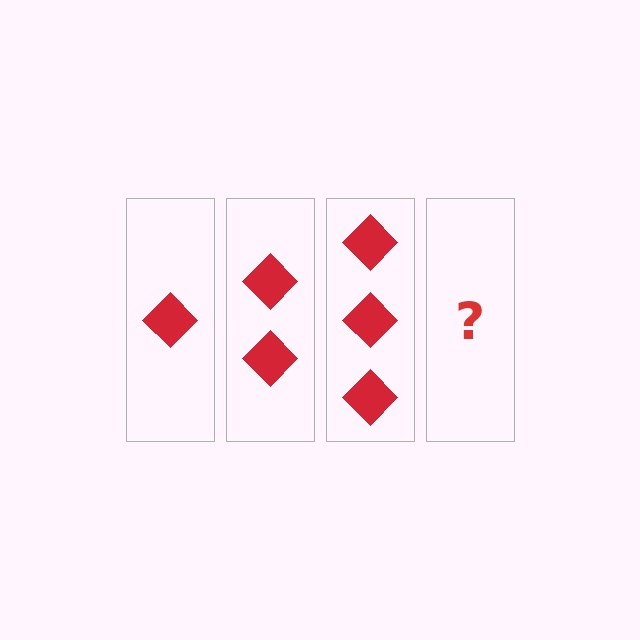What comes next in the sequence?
The next element should be 4 diamonds.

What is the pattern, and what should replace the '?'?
The pattern is that each step adds one more diamond. The '?' should be 4 diamonds.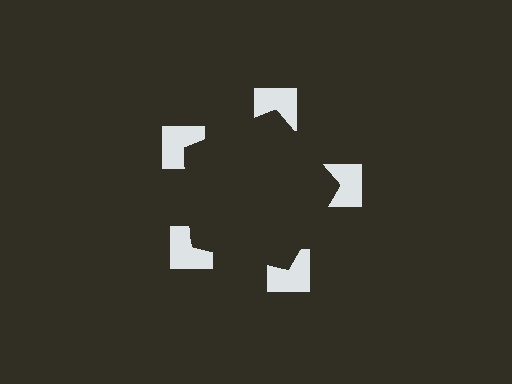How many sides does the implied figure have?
5 sides.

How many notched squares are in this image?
There are 5 — one at each vertex of the illusory pentagon.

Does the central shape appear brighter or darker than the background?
It typically appears slightly darker than the background, even though no actual brightness change is drawn.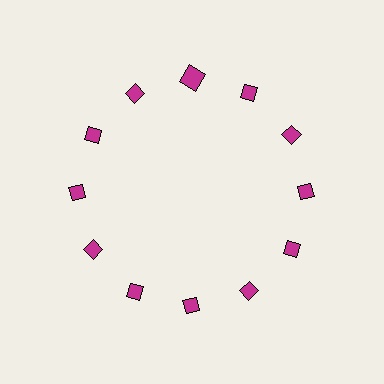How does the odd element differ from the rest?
It has a different shape: square instead of diamond.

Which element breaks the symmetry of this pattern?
The magenta square at roughly the 12 o'clock position breaks the symmetry. All other shapes are magenta diamonds.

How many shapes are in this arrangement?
There are 12 shapes arranged in a ring pattern.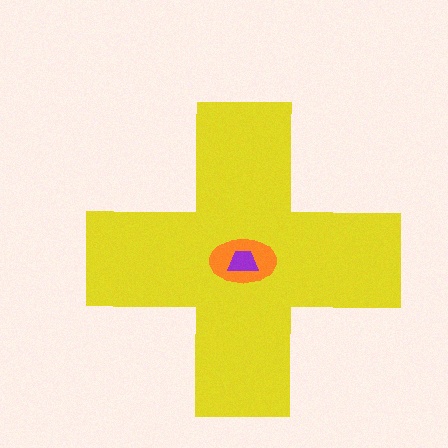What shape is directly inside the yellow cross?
The orange ellipse.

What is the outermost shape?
The yellow cross.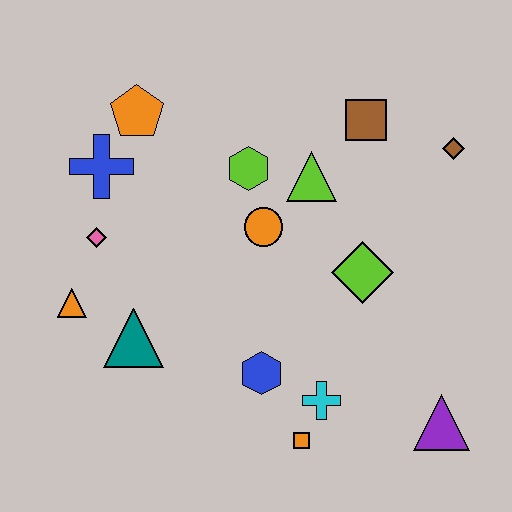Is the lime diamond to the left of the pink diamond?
No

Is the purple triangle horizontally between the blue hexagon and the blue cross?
No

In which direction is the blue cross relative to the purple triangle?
The blue cross is to the left of the purple triangle.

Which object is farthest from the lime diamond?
The orange triangle is farthest from the lime diamond.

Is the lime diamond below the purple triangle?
No